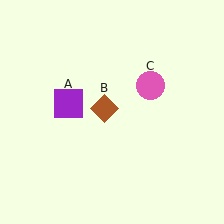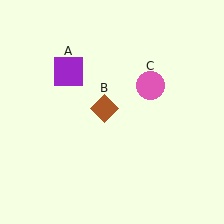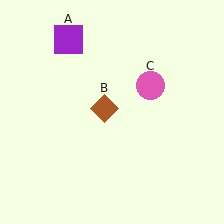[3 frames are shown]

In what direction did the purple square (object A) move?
The purple square (object A) moved up.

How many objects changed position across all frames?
1 object changed position: purple square (object A).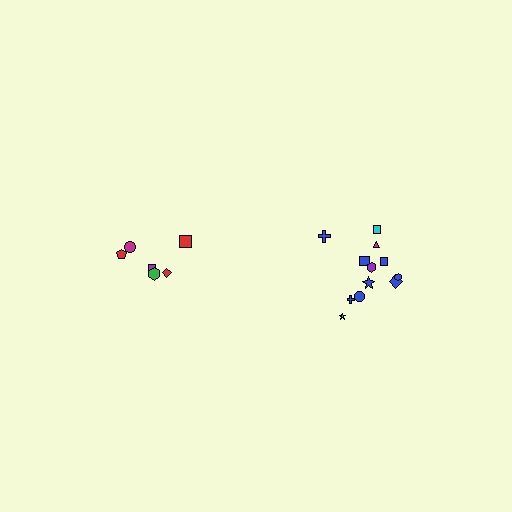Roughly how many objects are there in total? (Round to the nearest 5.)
Roughly 20 objects in total.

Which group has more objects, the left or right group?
The right group.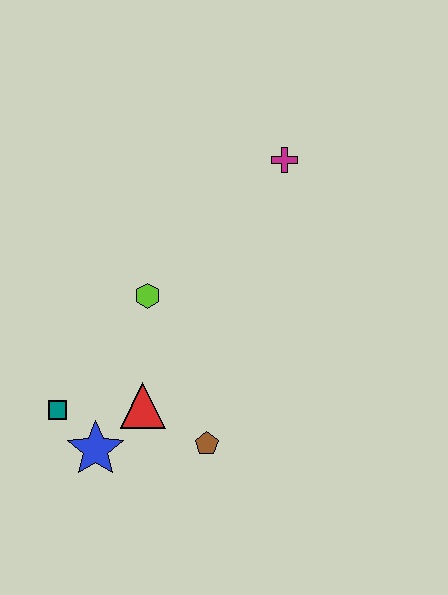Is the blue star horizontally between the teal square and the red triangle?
Yes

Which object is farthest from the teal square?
The magenta cross is farthest from the teal square.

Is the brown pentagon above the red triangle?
No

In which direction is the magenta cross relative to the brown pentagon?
The magenta cross is above the brown pentagon.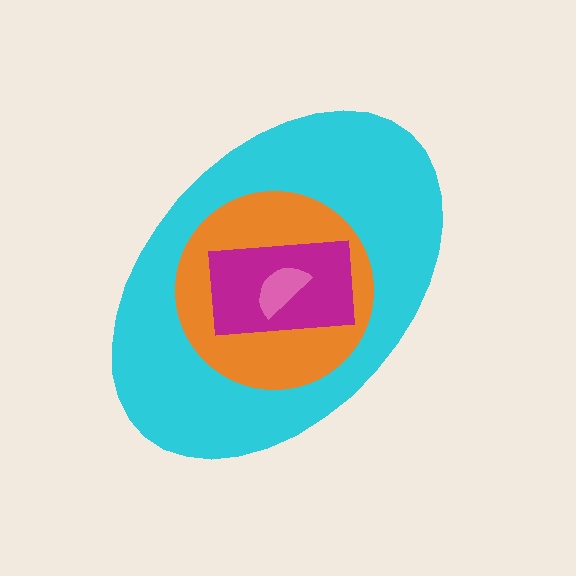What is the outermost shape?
The cyan ellipse.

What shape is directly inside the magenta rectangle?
The pink semicircle.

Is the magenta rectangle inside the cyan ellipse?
Yes.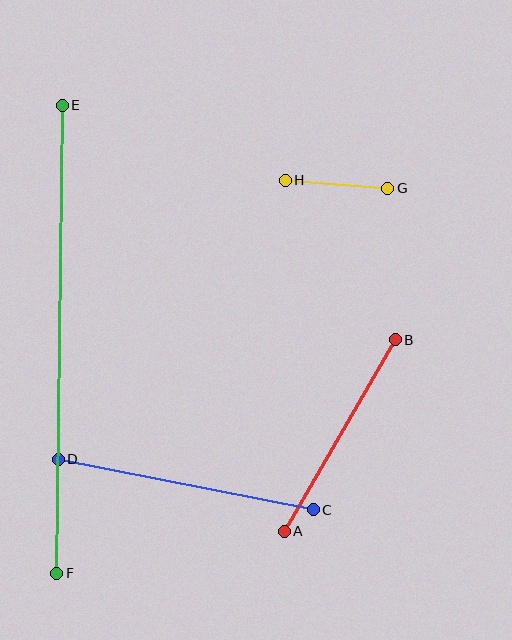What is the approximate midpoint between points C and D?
The midpoint is at approximately (186, 485) pixels.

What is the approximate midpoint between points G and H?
The midpoint is at approximately (336, 184) pixels.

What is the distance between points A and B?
The distance is approximately 222 pixels.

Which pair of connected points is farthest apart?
Points E and F are farthest apart.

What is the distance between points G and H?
The distance is approximately 103 pixels.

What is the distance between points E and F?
The distance is approximately 468 pixels.